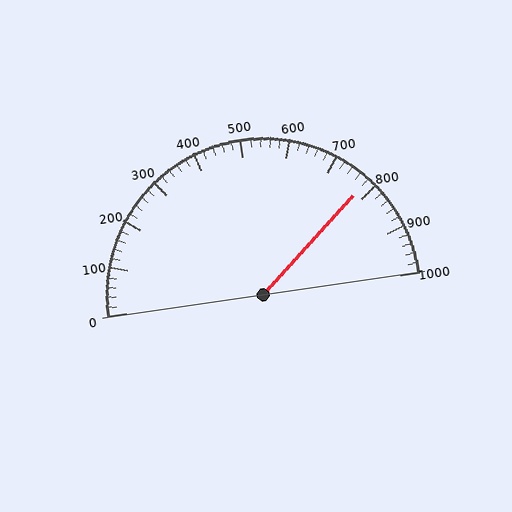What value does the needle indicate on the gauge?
The needle indicates approximately 780.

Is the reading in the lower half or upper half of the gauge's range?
The reading is in the upper half of the range (0 to 1000).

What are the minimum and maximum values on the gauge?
The gauge ranges from 0 to 1000.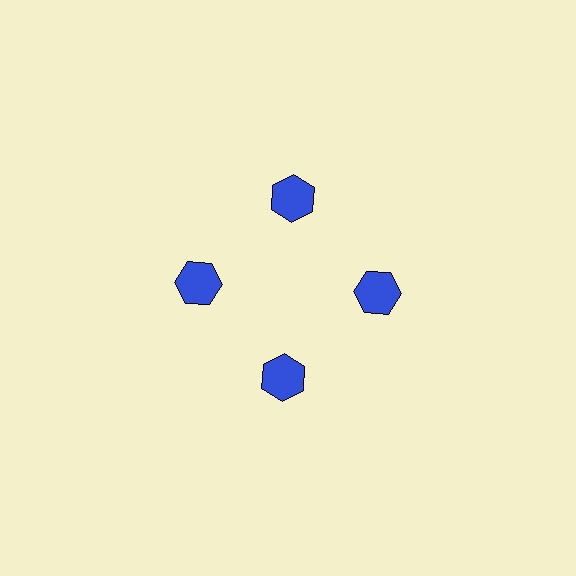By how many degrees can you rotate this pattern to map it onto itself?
The pattern maps onto itself every 90 degrees of rotation.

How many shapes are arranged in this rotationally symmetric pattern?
There are 4 shapes, arranged in 4 groups of 1.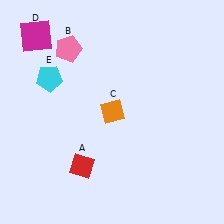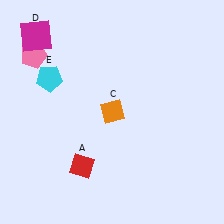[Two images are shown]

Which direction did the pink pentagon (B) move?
The pink pentagon (B) moved left.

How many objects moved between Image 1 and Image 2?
1 object moved between the two images.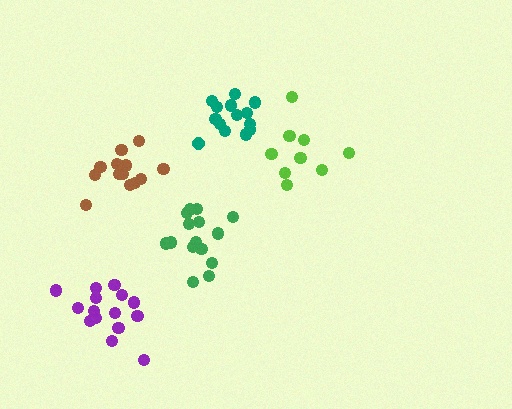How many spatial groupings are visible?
There are 5 spatial groupings.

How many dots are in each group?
Group 1: 15 dots, Group 2: 14 dots, Group 3: 15 dots, Group 4: 13 dots, Group 5: 9 dots (66 total).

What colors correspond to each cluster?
The clusters are colored: green, teal, purple, brown, lime.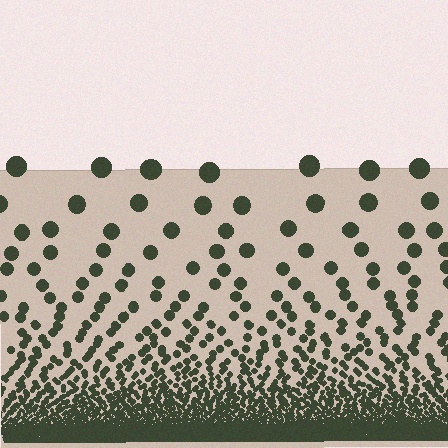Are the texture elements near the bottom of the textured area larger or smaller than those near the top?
Smaller. The gradient is inverted — elements near the bottom are smaller and denser.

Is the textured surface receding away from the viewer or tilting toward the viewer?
The surface appears to tilt toward the viewer. Texture elements get larger and sparser toward the top.